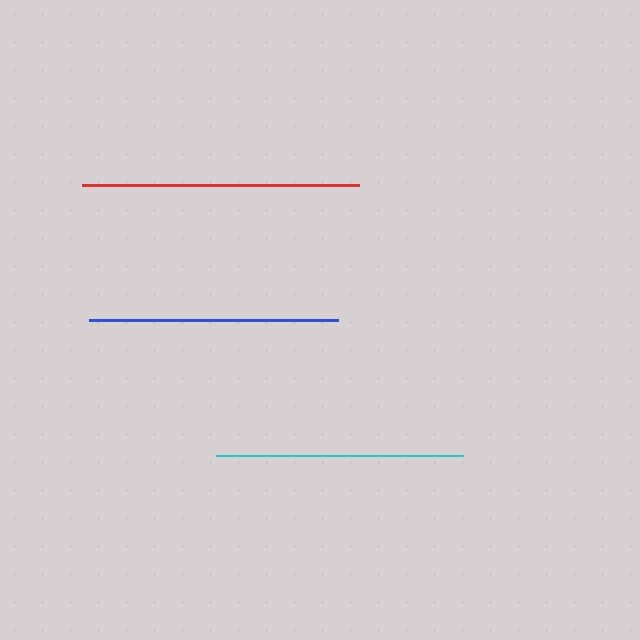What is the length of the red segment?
The red segment is approximately 278 pixels long.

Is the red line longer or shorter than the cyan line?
The red line is longer than the cyan line.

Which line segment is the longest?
The red line is the longest at approximately 278 pixels.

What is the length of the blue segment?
The blue segment is approximately 249 pixels long.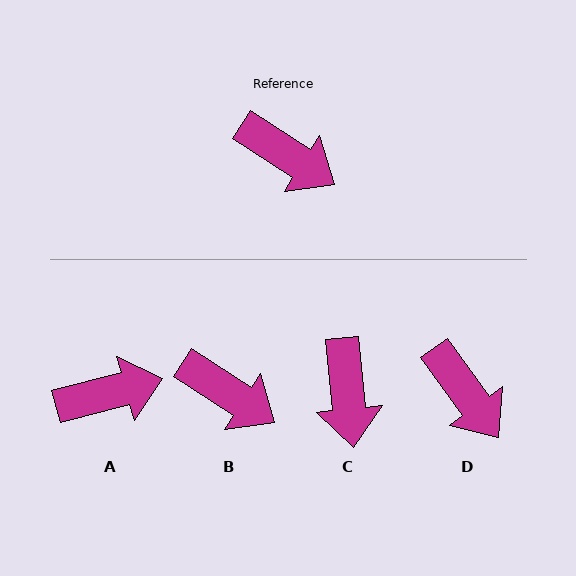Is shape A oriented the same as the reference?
No, it is off by about 48 degrees.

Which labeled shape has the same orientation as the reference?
B.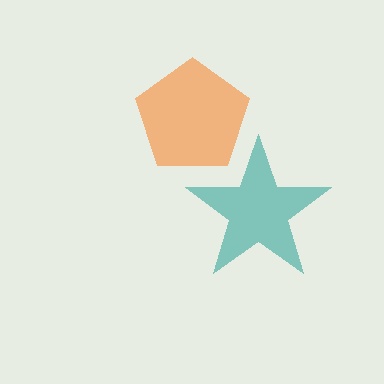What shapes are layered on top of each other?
The layered shapes are: a teal star, an orange pentagon.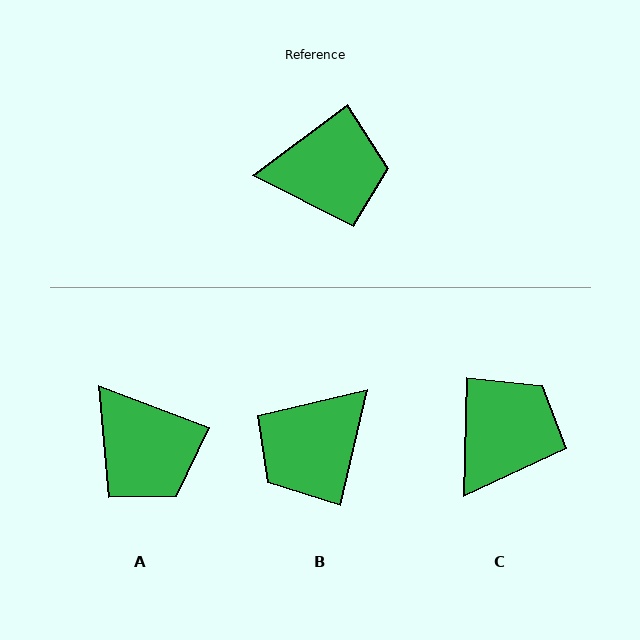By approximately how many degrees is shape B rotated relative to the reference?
Approximately 140 degrees clockwise.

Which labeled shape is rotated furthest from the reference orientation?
B, about 140 degrees away.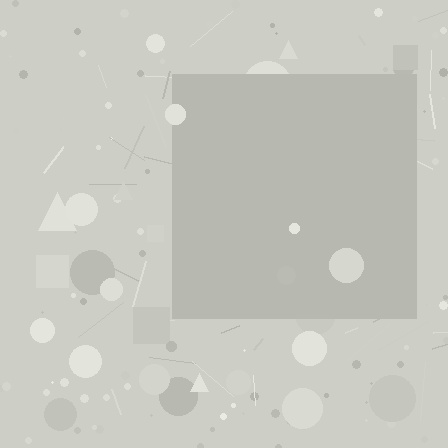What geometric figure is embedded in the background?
A square is embedded in the background.